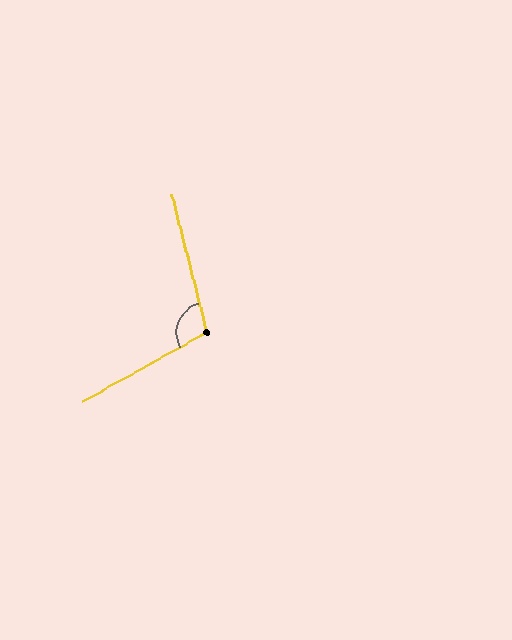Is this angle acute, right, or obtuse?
It is obtuse.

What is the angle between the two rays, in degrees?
Approximately 105 degrees.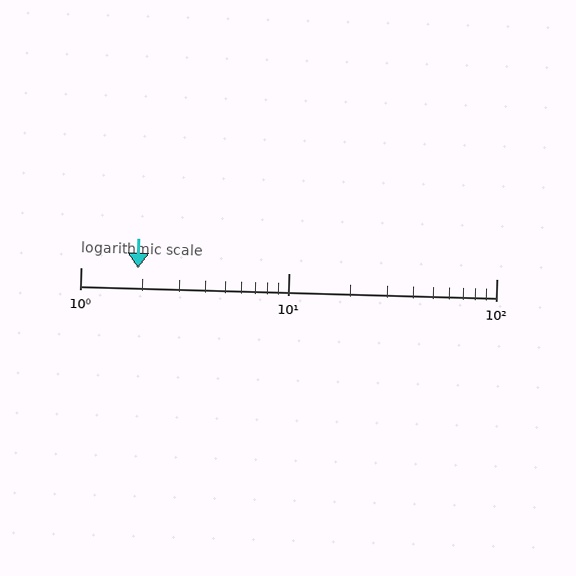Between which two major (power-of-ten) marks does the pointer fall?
The pointer is between 1 and 10.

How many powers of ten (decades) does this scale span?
The scale spans 2 decades, from 1 to 100.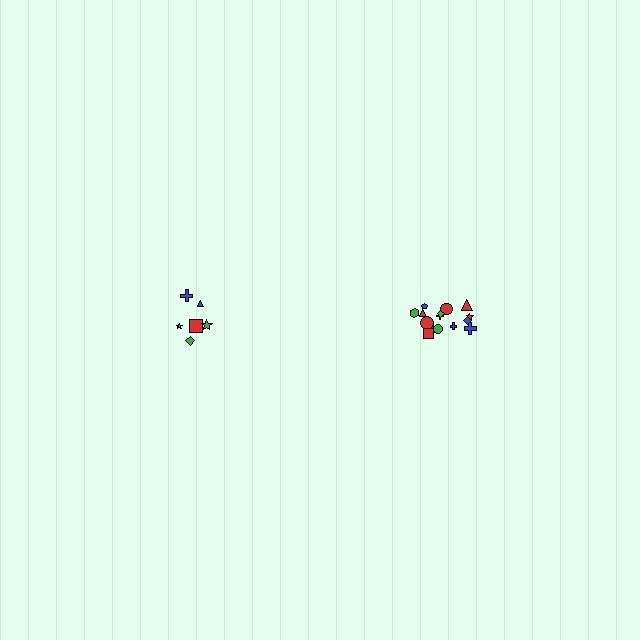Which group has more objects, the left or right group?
The right group.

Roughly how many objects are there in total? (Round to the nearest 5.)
Roughly 20 objects in total.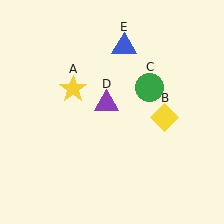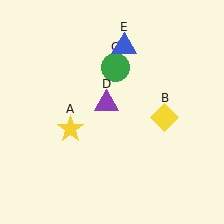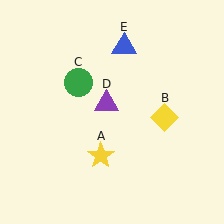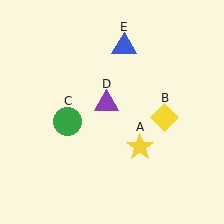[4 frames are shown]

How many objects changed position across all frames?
2 objects changed position: yellow star (object A), green circle (object C).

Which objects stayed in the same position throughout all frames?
Yellow diamond (object B) and purple triangle (object D) and blue triangle (object E) remained stationary.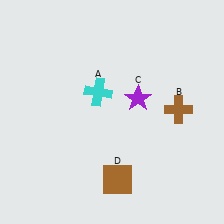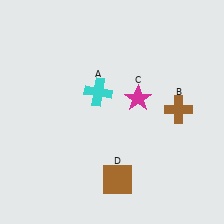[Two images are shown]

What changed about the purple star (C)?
In Image 1, C is purple. In Image 2, it changed to magenta.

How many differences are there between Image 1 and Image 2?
There is 1 difference between the two images.